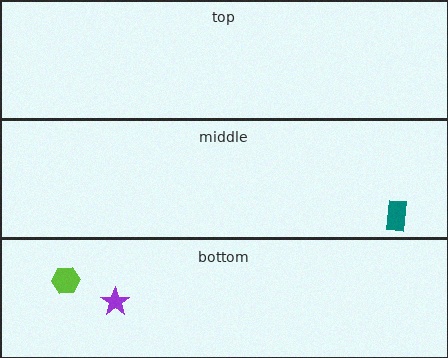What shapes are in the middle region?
The teal rectangle.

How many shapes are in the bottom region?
2.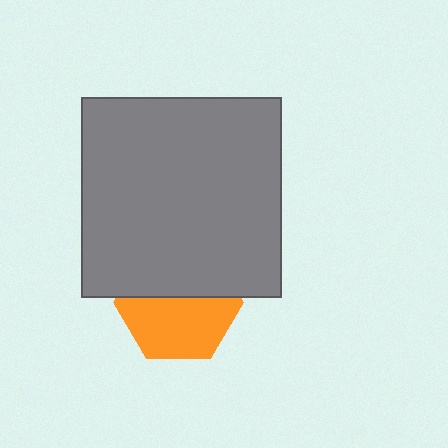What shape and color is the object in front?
The object in front is a gray square.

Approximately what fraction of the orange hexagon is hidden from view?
Roughly 44% of the orange hexagon is hidden behind the gray square.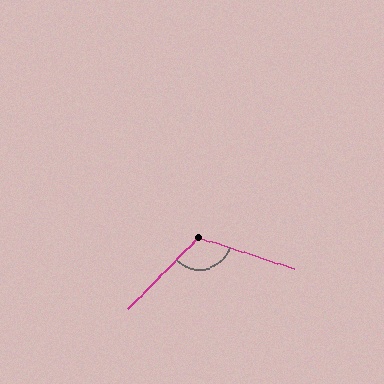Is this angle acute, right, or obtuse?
It is obtuse.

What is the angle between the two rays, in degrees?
Approximately 117 degrees.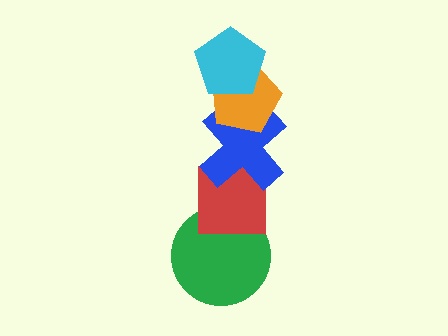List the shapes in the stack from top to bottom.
From top to bottom: the cyan pentagon, the orange pentagon, the blue cross, the red square, the green circle.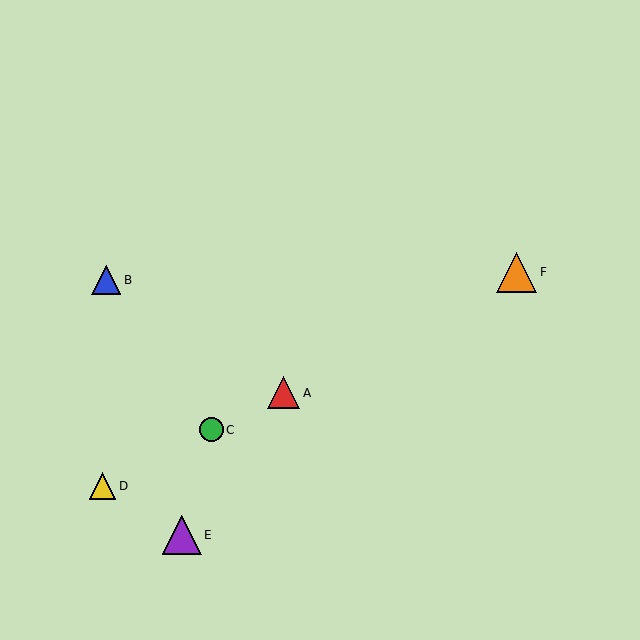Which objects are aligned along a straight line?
Objects A, C, D, F are aligned along a straight line.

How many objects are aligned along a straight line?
4 objects (A, C, D, F) are aligned along a straight line.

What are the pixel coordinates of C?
Object C is at (212, 430).